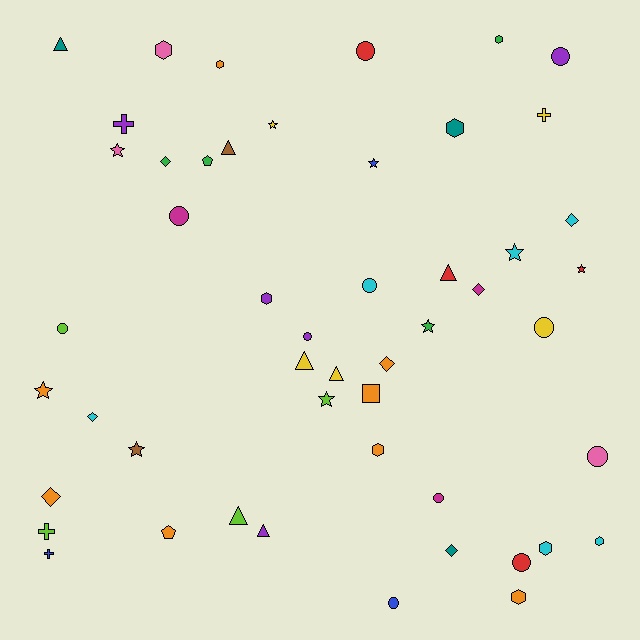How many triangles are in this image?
There are 7 triangles.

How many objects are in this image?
There are 50 objects.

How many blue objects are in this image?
There are 3 blue objects.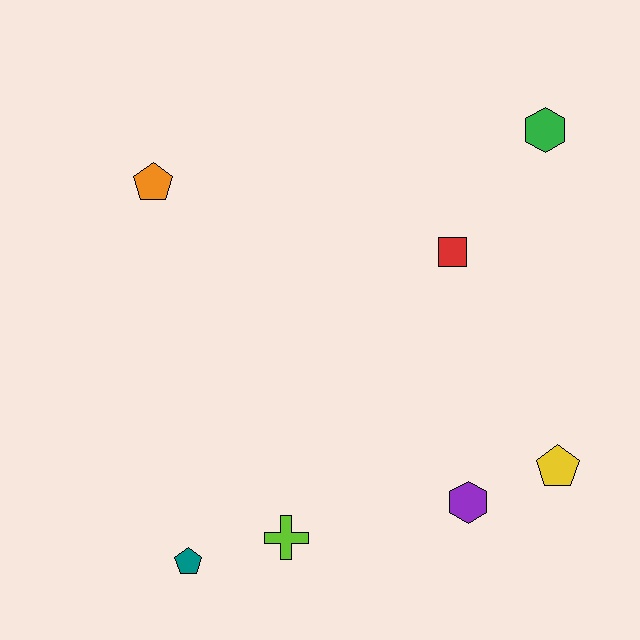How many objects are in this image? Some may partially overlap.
There are 7 objects.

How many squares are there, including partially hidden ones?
There is 1 square.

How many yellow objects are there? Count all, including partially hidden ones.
There is 1 yellow object.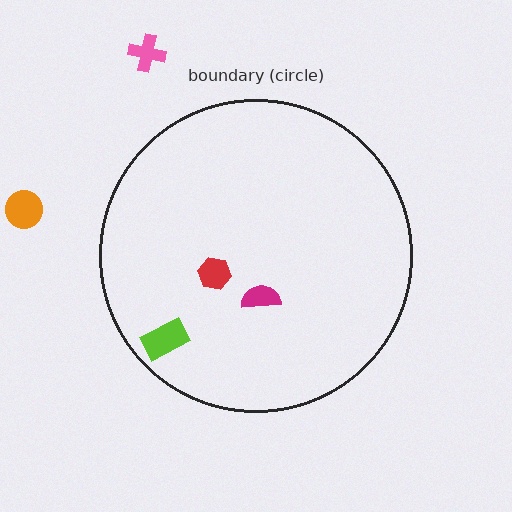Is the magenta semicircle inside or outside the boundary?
Inside.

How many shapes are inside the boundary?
3 inside, 2 outside.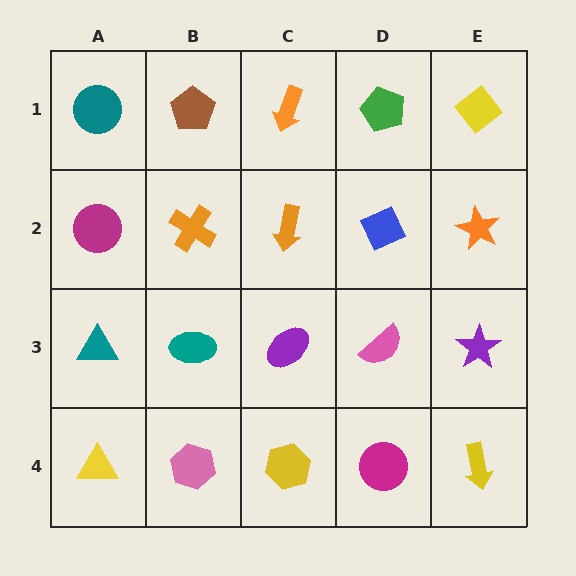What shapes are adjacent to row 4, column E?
A purple star (row 3, column E), a magenta circle (row 4, column D).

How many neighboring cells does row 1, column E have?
2.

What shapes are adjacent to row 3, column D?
A blue diamond (row 2, column D), a magenta circle (row 4, column D), a purple ellipse (row 3, column C), a purple star (row 3, column E).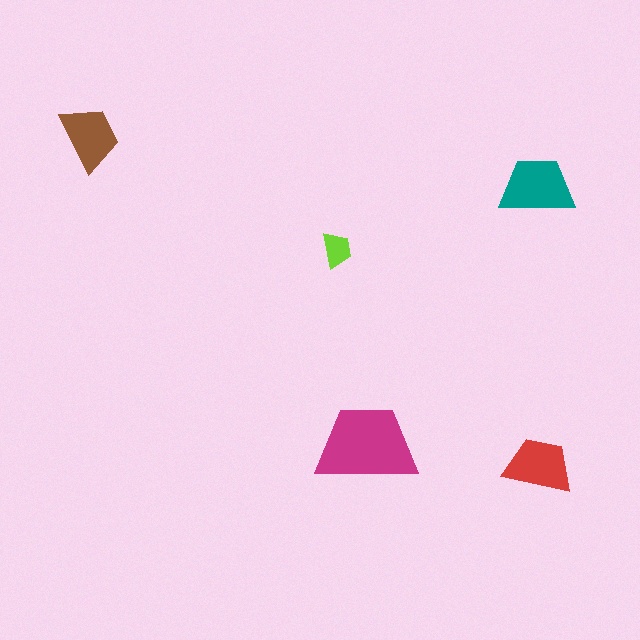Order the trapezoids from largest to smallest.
the magenta one, the teal one, the red one, the brown one, the lime one.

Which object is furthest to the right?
The red trapezoid is rightmost.